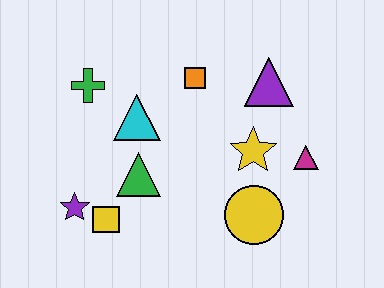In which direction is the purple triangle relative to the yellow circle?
The purple triangle is above the yellow circle.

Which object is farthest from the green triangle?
The magenta triangle is farthest from the green triangle.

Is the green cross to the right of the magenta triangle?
No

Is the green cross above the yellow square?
Yes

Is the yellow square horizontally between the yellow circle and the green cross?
Yes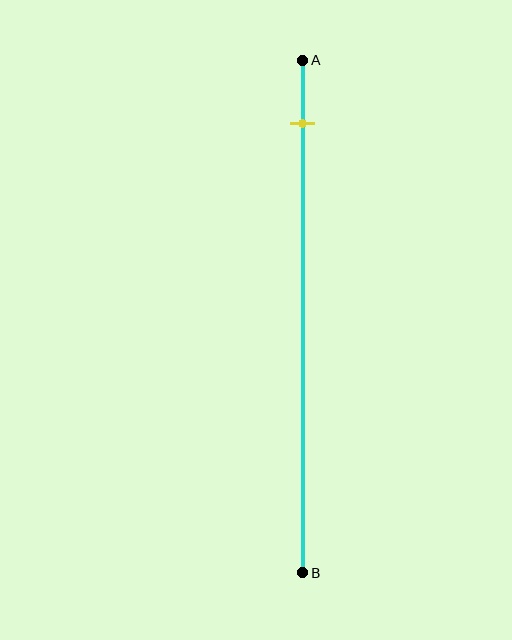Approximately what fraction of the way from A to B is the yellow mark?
The yellow mark is approximately 10% of the way from A to B.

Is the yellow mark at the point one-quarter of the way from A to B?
No, the mark is at about 10% from A, not at the 25% one-quarter point.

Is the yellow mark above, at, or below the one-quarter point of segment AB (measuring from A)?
The yellow mark is above the one-quarter point of segment AB.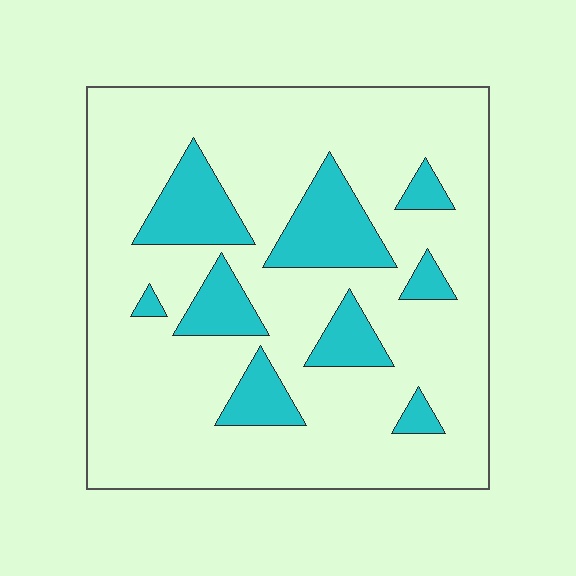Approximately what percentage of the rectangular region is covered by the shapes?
Approximately 20%.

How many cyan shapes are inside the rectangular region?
9.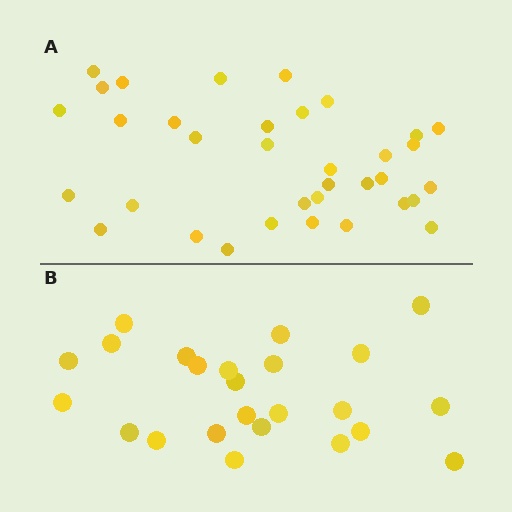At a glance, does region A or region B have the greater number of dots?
Region A (the top region) has more dots.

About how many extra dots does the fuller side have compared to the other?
Region A has roughly 12 or so more dots than region B.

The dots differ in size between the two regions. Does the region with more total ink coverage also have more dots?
No. Region B has more total ink coverage because its dots are larger, but region A actually contains more individual dots. Total area can be misleading — the number of items is what matters here.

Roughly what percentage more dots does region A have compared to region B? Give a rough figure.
About 45% more.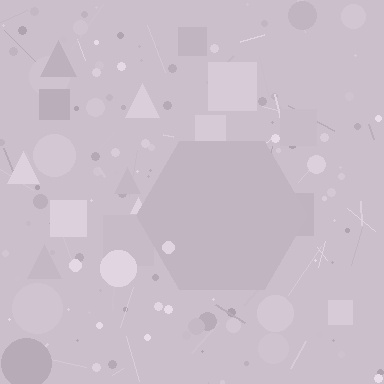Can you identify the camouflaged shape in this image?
The camouflaged shape is a hexagon.